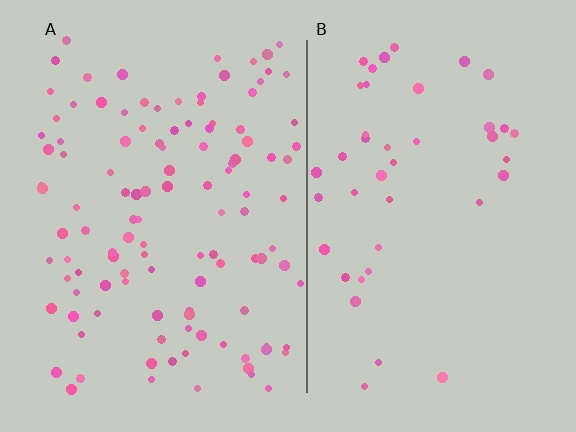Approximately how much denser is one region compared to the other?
Approximately 2.7× — region A over region B.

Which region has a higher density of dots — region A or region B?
A (the left).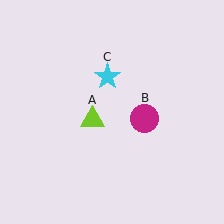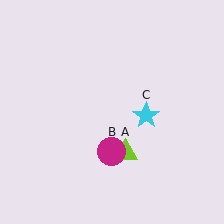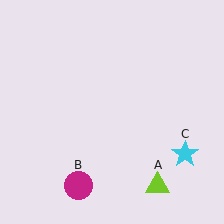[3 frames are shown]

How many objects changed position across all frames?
3 objects changed position: lime triangle (object A), magenta circle (object B), cyan star (object C).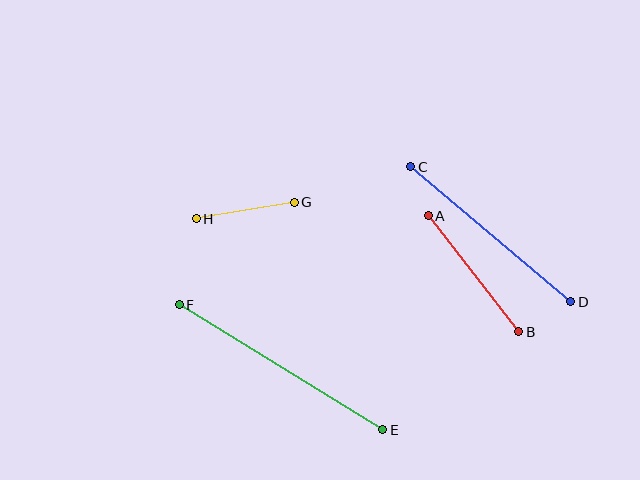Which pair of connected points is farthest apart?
Points E and F are farthest apart.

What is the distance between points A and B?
The distance is approximately 147 pixels.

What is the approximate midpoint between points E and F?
The midpoint is at approximately (281, 367) pixels.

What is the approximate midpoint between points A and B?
The midpoint is at approximately (474, 274) pixels.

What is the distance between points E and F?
The distance is approximately 239 pixels.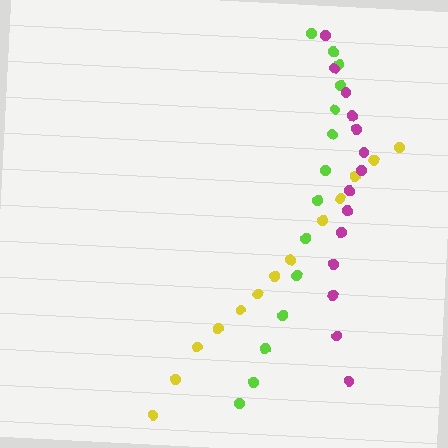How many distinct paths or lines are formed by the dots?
There are 3 distinct paths.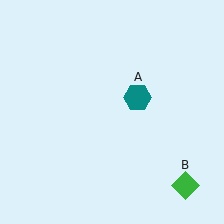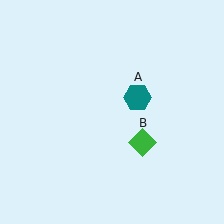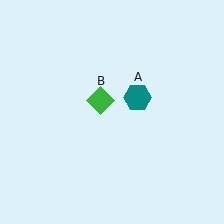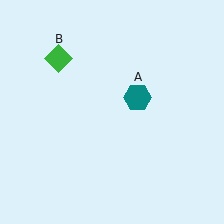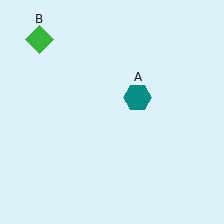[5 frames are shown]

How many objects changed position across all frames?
1 object changed position: green diamond (object B).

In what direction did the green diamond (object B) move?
The green diamond (object B) moved up and to the left.